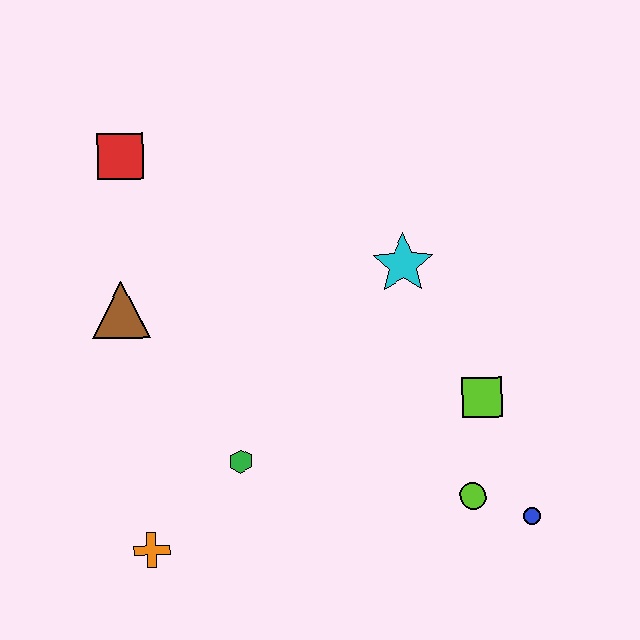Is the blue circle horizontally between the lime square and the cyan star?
No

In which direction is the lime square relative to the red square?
The lime square is to the right of the red square.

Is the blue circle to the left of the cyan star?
No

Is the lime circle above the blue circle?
Yes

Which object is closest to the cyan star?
The lime square is closest to the cyan star.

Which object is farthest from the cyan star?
The orange cross is farthest from the cyan star.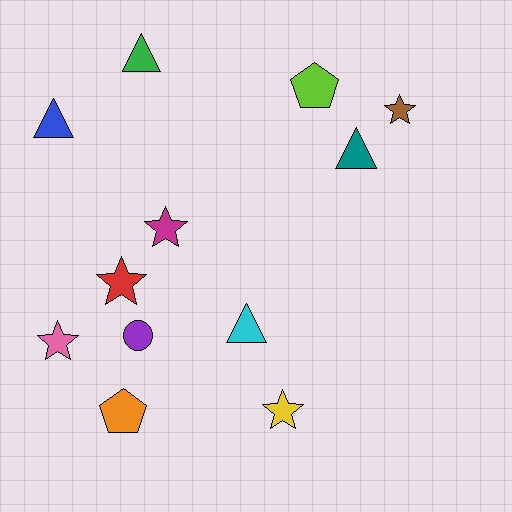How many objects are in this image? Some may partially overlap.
There are 12 objects.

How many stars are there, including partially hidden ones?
There are 5 stars.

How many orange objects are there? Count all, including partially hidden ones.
There is 1 orange object.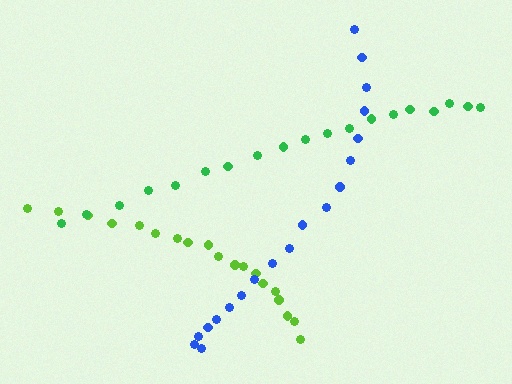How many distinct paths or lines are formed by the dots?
There are 3 distinct paths.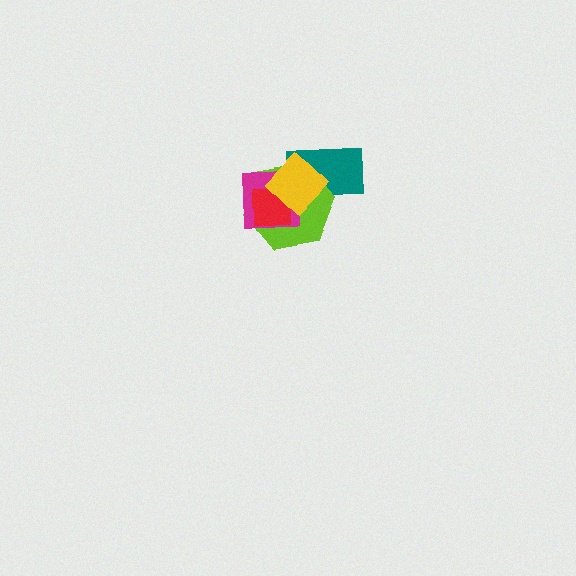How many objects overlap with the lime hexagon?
4 objects overlap with the lime hexagon.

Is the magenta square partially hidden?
Yes, it is partially covered by another shape.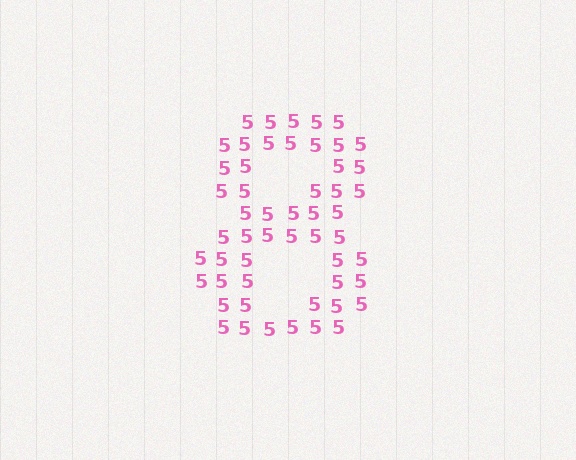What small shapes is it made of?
It is made of small digit 5's.